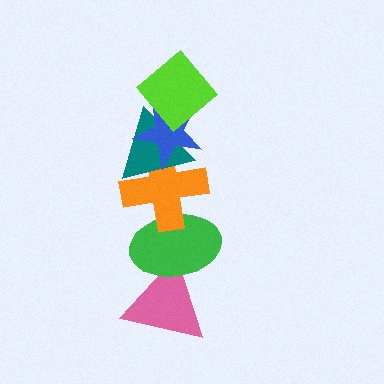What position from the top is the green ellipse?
The green ellipse is 5th from the top.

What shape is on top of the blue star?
The lime diamond is on top of the blue star.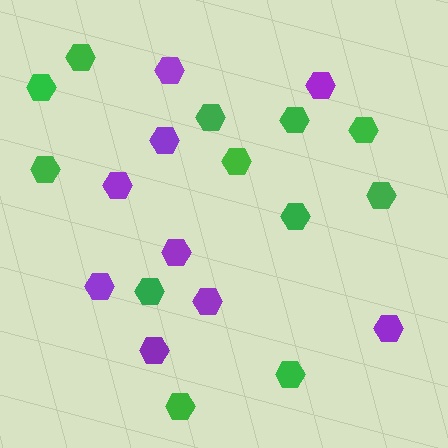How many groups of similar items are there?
There are 2 groups: one group of green hexagons (12) and one group of purple hexagons (9).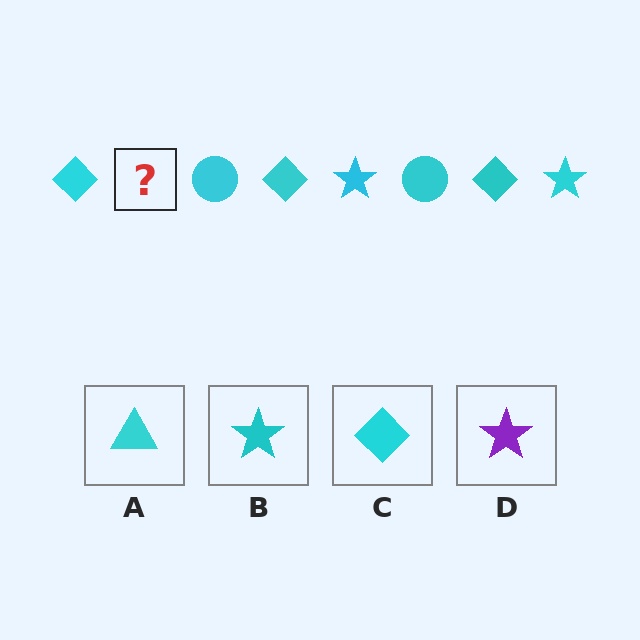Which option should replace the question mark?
Option B.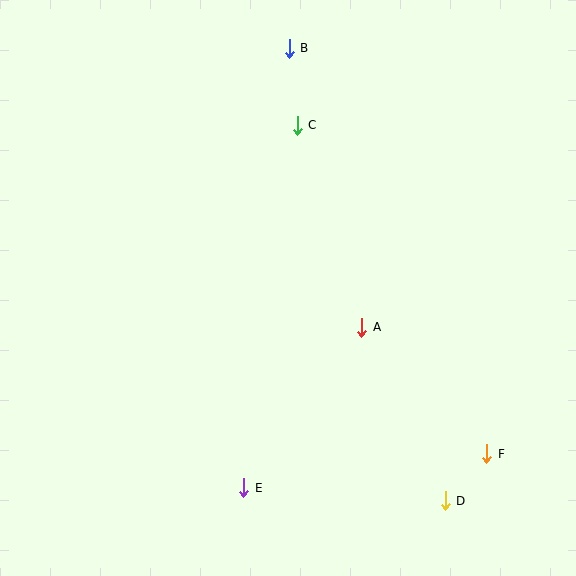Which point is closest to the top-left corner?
Point B is closest to the top-left corner.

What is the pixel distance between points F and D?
The distance between F and D is 63 pixels.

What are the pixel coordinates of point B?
Point B is at (289, 48).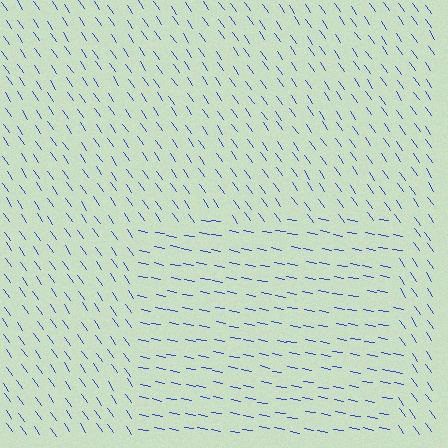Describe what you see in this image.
The image is filled with small blue line segments. A rectangle region in the image has lines oriented differently from the surrounding lines, creating a visible texture boundary.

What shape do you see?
I see a rectangle.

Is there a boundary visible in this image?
Yes, there is a texture boundary formed by a change in line orientation.